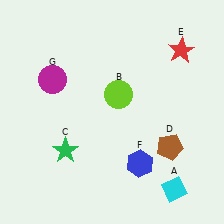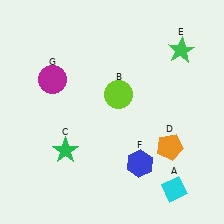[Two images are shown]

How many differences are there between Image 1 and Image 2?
There are 2 differences between the two images.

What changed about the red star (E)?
In Image 1, E is red. In Image 2, it changed to green.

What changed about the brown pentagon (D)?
In Image 1, D is brown. In Image 2, it changed to orange.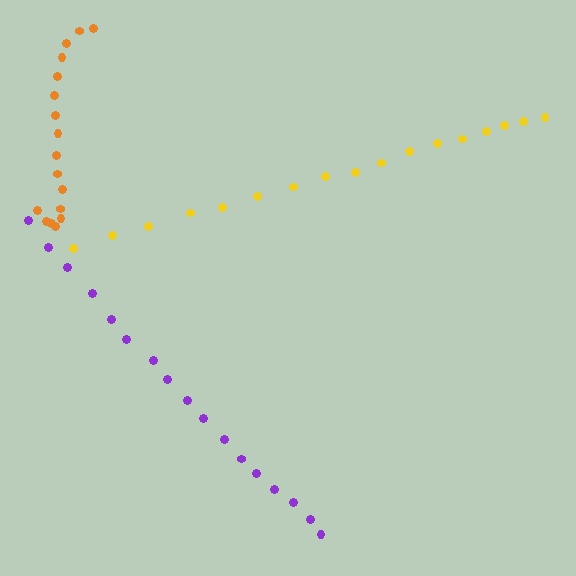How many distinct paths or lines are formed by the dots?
There are 3 distinct paths.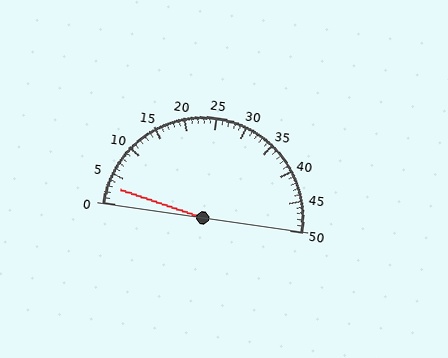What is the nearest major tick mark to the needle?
The nearest major tick mark is 5.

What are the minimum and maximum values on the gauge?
The gauge ranges from 0 to 50.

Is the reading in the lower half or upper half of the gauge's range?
The reading is in the lower half of the range (0 to 50).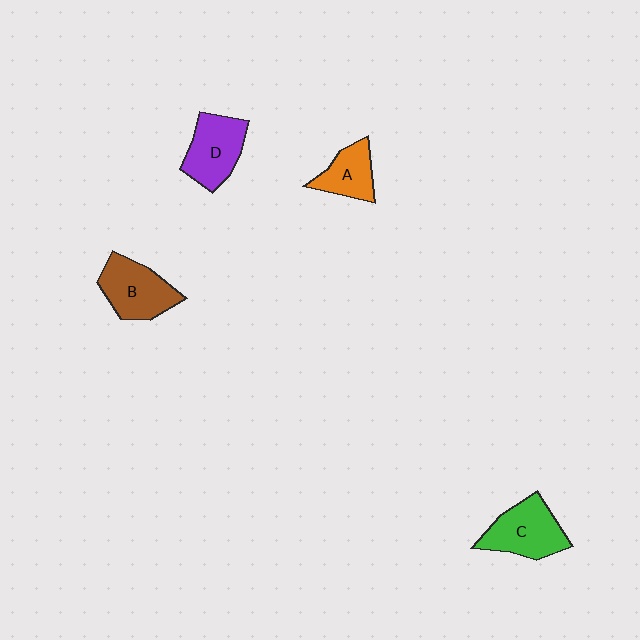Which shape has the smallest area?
Shape A (orange).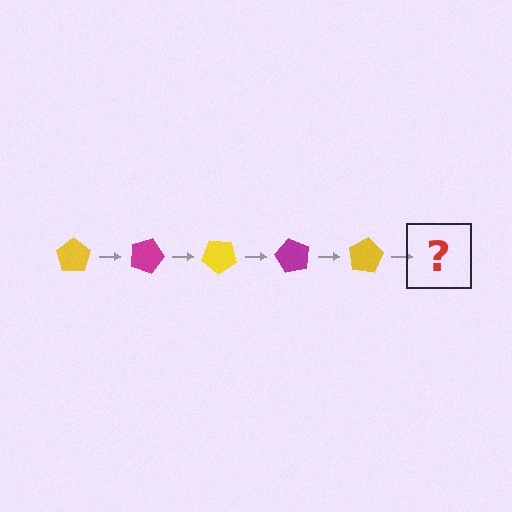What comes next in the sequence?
The next element should be a magenta pentagon, rotated 100 degrees from the start.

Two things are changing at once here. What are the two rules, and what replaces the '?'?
The two rules are that it rotates 20 degrees each step and the color cycles through yellow and magenta. The '?' should be a magenta pentagon, rotated 100 degrees from the start.